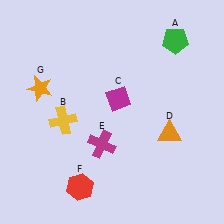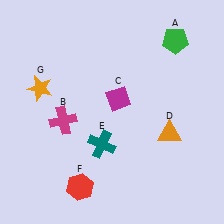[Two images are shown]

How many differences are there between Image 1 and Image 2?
There are 2 differences between the two images.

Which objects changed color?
B changed from yellow to magenta. E changed from magenta to teal.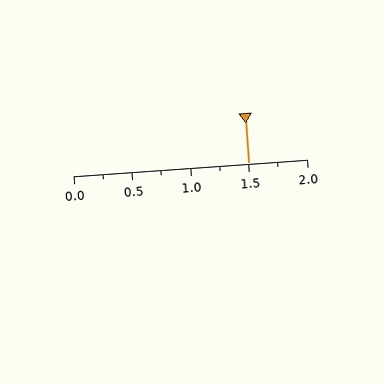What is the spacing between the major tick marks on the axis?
The major ticks are spaced 0.5 apart.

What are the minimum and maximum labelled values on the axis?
The axis runs from 0.0 to 2.0.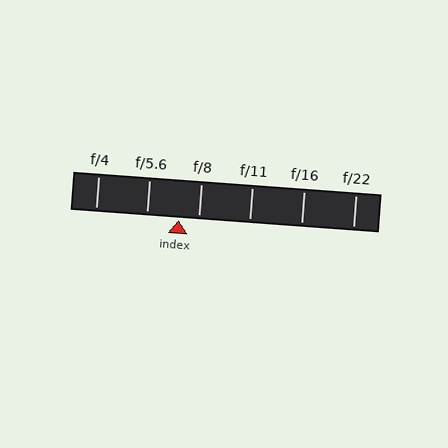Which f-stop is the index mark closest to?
The index mark is closest to f/8.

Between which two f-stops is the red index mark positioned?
The index mark is between f/5.6 and f/8.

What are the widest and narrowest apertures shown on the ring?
The widest aperture shown is f/4 and the narrowest is f/22.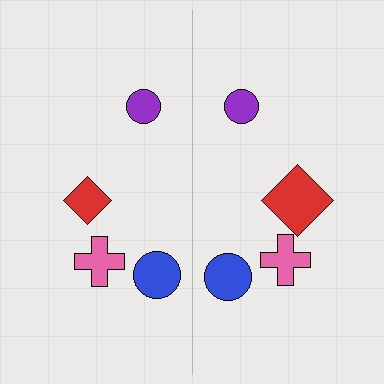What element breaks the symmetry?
The red diamond on the right side has a different size than its mirror counterpart.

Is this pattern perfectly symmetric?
No, the pattern is not perfectly symmetric. The red diamond on the right side has a different size than its mirror counterpart.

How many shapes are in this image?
There are 8 shapes in this image.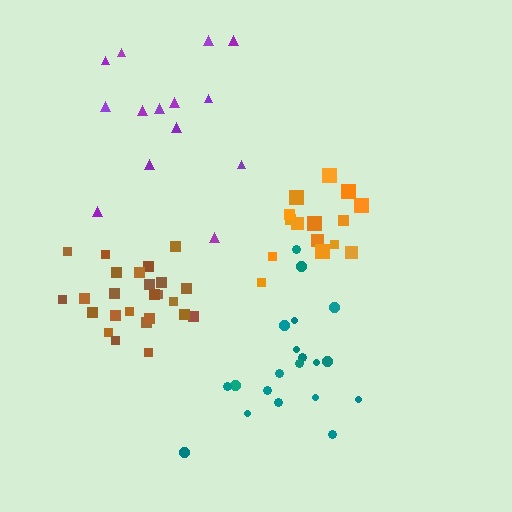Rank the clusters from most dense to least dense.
brown, orange, teal, purple.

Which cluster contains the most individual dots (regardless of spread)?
Brown (25).